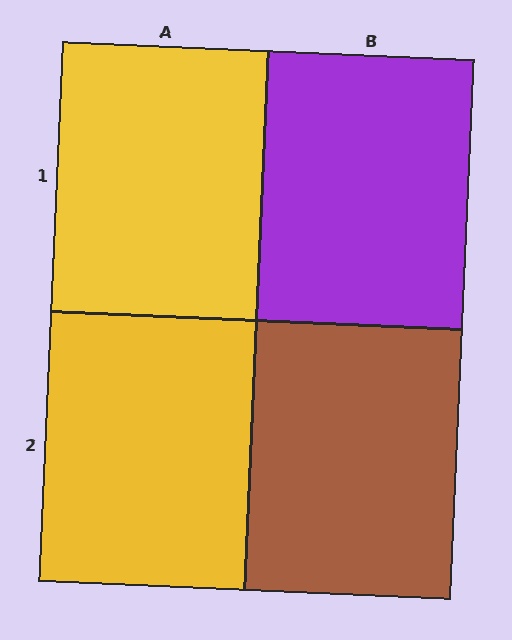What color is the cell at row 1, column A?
Yellow.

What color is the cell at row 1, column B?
Purple.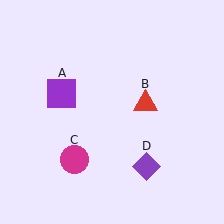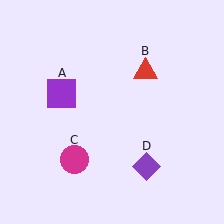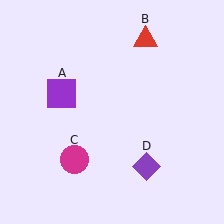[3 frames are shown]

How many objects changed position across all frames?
1 object changed position: red triangle (object B).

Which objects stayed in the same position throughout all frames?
Purple square (object A) and magenta circle (object C) and purple diamond (object D) remained stationary.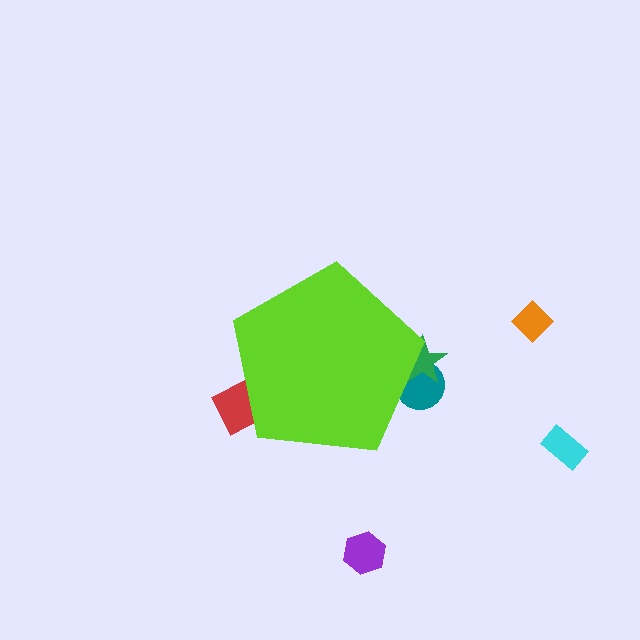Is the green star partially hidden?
Yes, the green star is partially hidden behind the lime pentagon.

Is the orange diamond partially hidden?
No, the orange diamond is fully visible.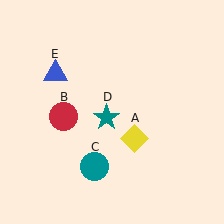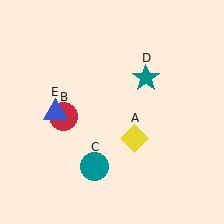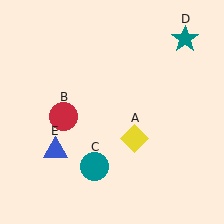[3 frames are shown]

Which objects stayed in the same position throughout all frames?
Yellow diamond (object A) and red circle (object B) and teal circle (object C) remained stationary.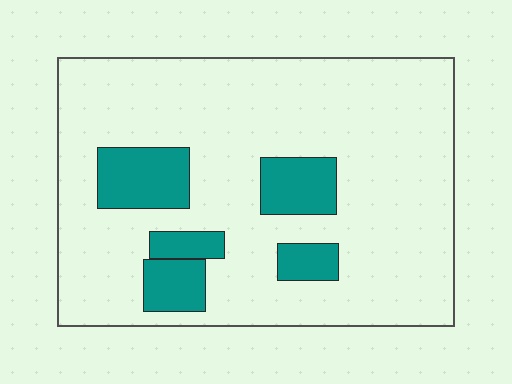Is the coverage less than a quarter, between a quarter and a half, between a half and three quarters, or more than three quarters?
Less than a quarter.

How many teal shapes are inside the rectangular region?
5.